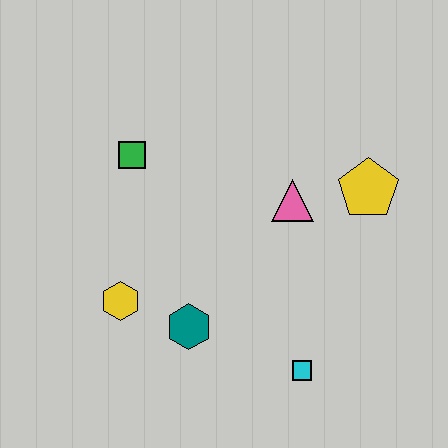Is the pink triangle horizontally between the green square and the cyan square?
Yes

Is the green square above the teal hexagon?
Yes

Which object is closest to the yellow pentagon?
The pink triangle is closest to the yellow pentagon.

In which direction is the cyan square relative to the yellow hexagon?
The cyan square is to the right of the yellow hexagon.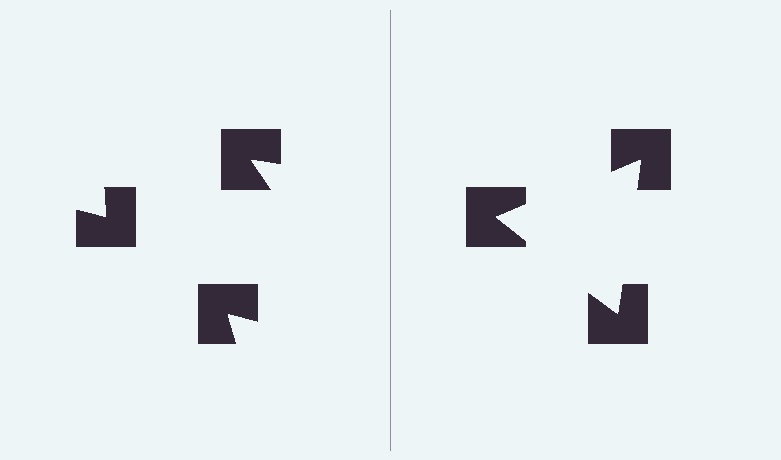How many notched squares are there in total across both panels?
6 — 3 on each side.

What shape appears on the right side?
An illusory triangle.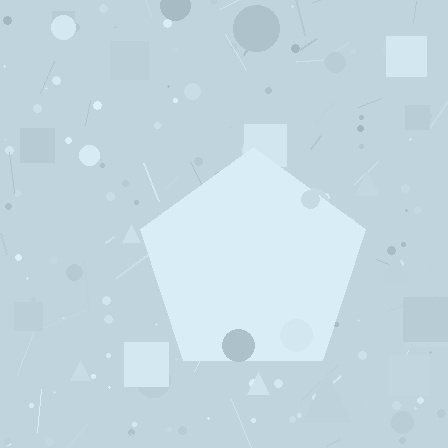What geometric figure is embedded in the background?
A pentagon is embedded in the background.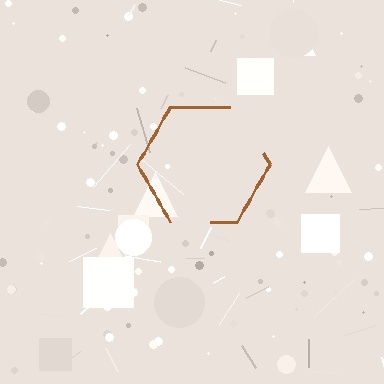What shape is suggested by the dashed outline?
The dashed outline suggests a hexagon.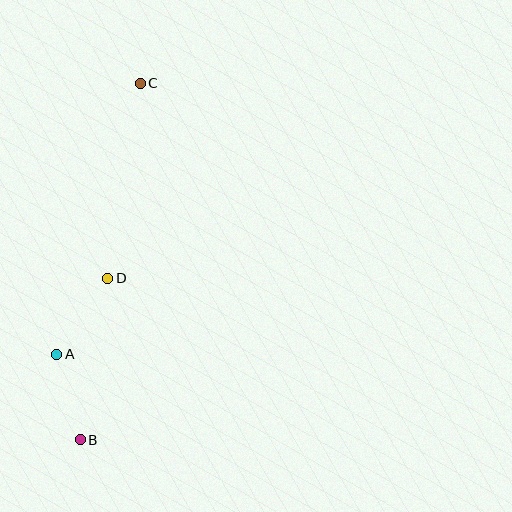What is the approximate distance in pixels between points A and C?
The distance between A and C is approximately 284 pixels.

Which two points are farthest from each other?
Points B and C are farthest from each other.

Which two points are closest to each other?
Points A and B are closest to each other.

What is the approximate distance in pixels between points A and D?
The distance between A and D is approximately 91 pixels.